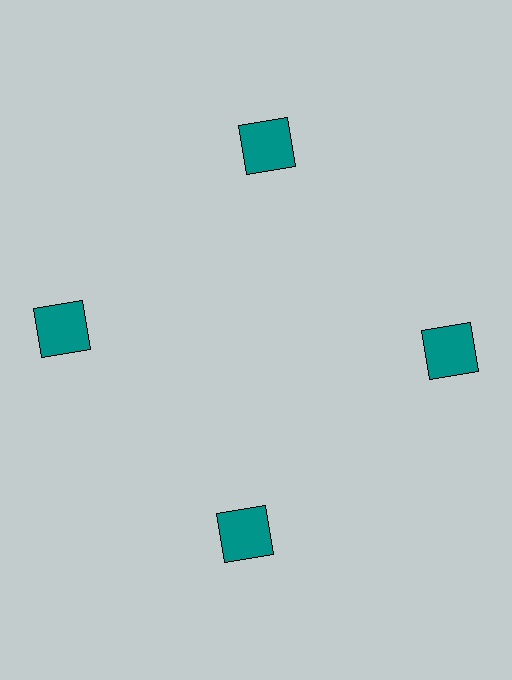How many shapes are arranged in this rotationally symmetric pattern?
There are 4 shapes, arranged in 4 groups of 1.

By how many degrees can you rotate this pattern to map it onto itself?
The pattern maps onto itself every 90 degrees of rotation.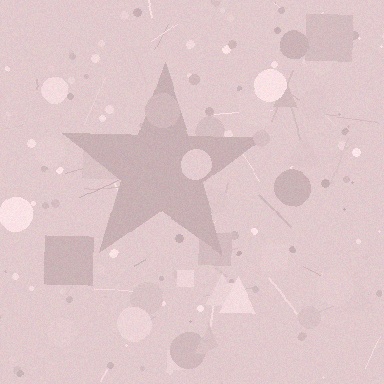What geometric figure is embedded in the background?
A star is embedded in the background.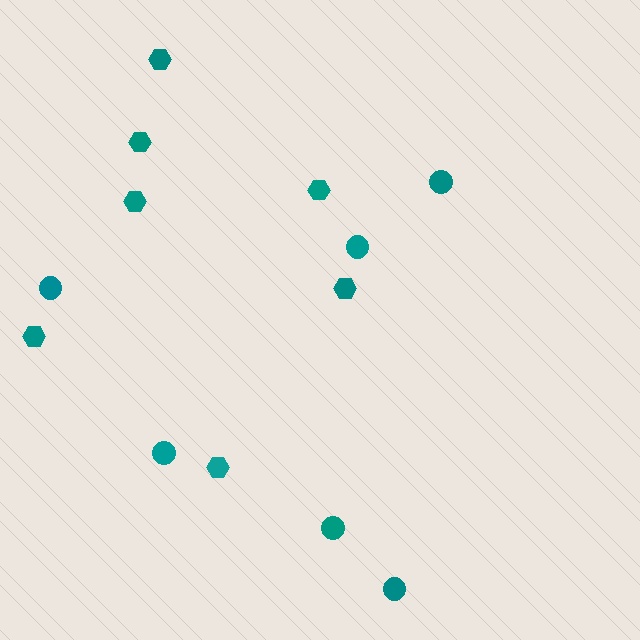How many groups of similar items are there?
There are 2 groups: one group of hexagons (7) and one group of circles (6).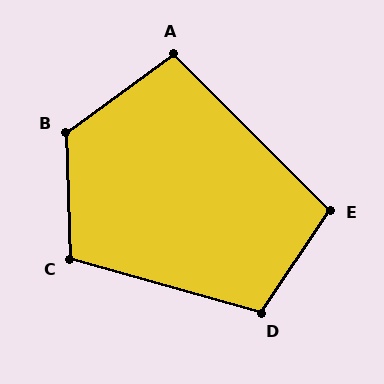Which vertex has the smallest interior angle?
A, at approximately 99 degrees.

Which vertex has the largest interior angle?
B, at approximately 125 degrees.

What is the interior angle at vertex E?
Approximately 101 degrees (obtuse).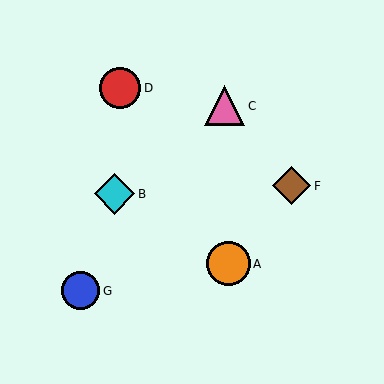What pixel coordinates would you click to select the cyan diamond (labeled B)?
Click at (115, 194) to select the cyan diamond B.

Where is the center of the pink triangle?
The center of the pink triangle is at (225, 106).